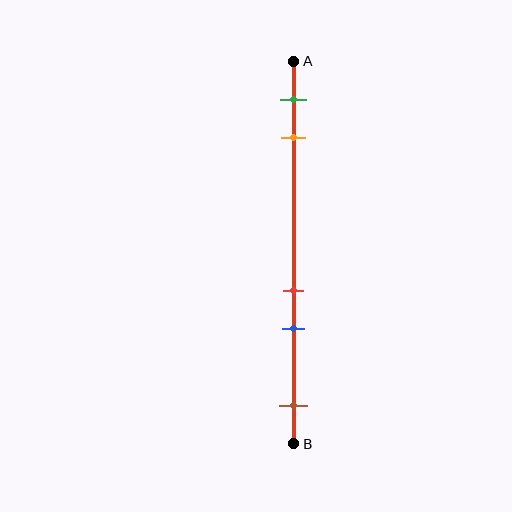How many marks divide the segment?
There are 5 marks dividing the segment.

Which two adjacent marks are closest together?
The red and blue marks are the closest adjacent pair.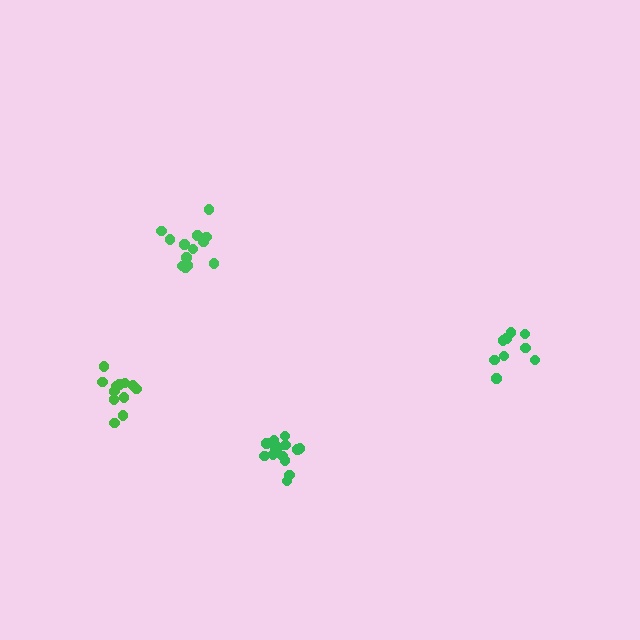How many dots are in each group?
Group 1: 13 dots, Group 2: 13 dots, Group 3: 9 dots, Group 4: 14 dots (49 total).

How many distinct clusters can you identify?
There are 4 distinct clusters.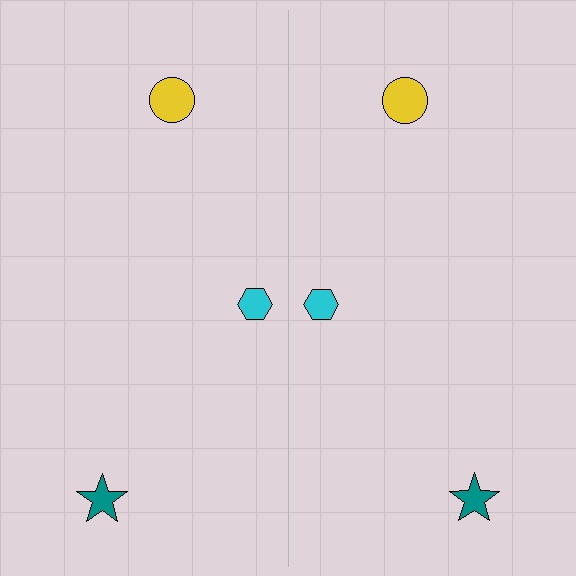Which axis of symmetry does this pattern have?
The pattern has a vertical axis of symmetry running through the center of the image.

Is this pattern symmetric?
Yes, this pattern has bilateral (reflection) symmetry.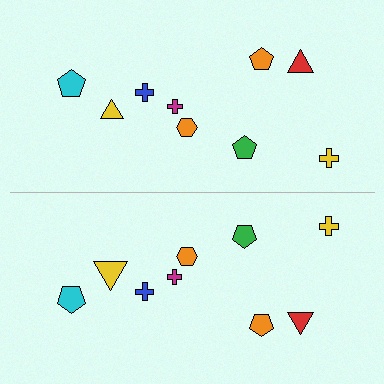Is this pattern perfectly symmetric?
No, the pattern is not perfectly symmetric. The yellow triangle on the bottom side has a different size than its mirror counterpart.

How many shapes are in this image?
There are 18 shapes in this image.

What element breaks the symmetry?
The yellow triangle on the bottom side has a different size than its mirror counterpart.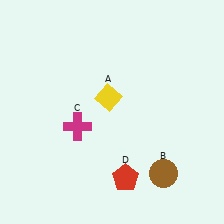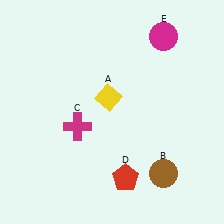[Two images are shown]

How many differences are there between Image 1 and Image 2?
There is 1 difference between the two images.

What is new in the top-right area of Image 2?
A magenta circle (E) was added in the top-right area of Image 2.